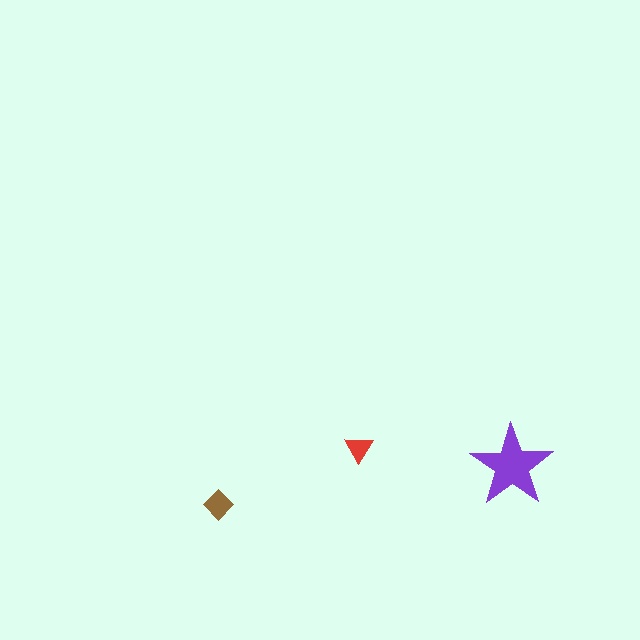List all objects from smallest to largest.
The red triangle, the brown diamond, the purple star.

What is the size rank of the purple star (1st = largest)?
1st.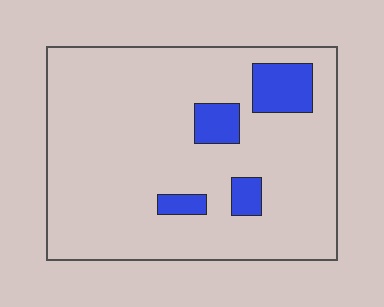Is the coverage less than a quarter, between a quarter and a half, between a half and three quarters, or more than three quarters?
Less than a quarter.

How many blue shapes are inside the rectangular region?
4.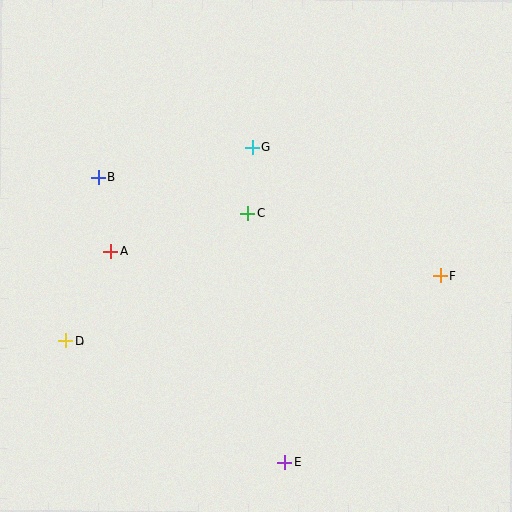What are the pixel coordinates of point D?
Point D is at (66, 341).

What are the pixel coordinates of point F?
Point F is at (440, 275).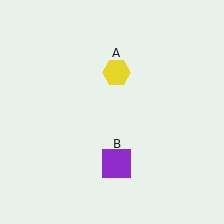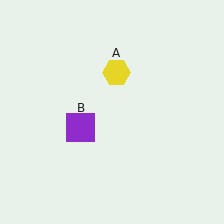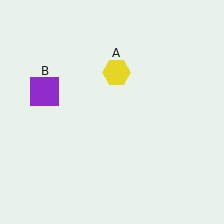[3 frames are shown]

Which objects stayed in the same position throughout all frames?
Yellow hexagon (object A) remained stationary.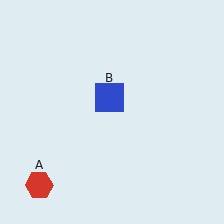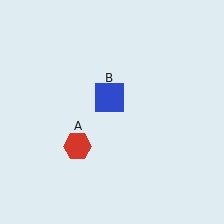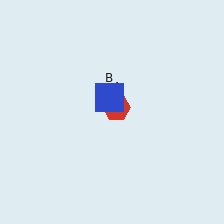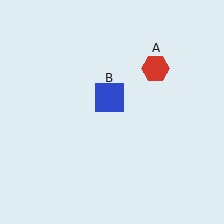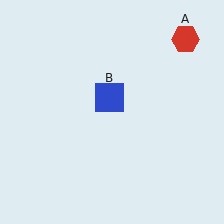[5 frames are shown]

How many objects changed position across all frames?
1 object changed position: red hexagon (object A).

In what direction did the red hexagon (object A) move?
The red hexagon (object A) moved up and to the right.